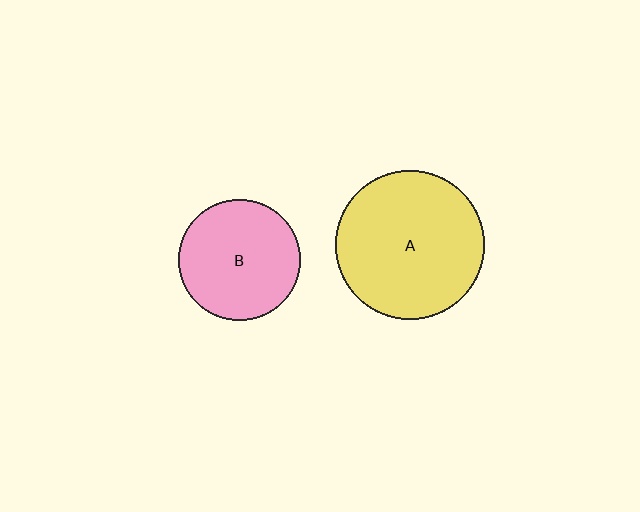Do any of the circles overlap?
No, none of the circles overlap.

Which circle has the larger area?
Circle A (yellow).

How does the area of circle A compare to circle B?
Approximately 1.5 times.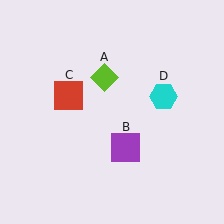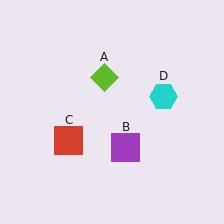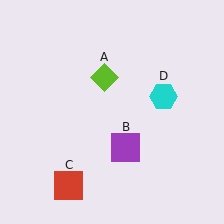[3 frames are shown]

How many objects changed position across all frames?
1 object changed position: red square (object C).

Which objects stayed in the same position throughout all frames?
Lime diamond (object A) and purple square (object B) and cyan hexagon (object D) remained stationary.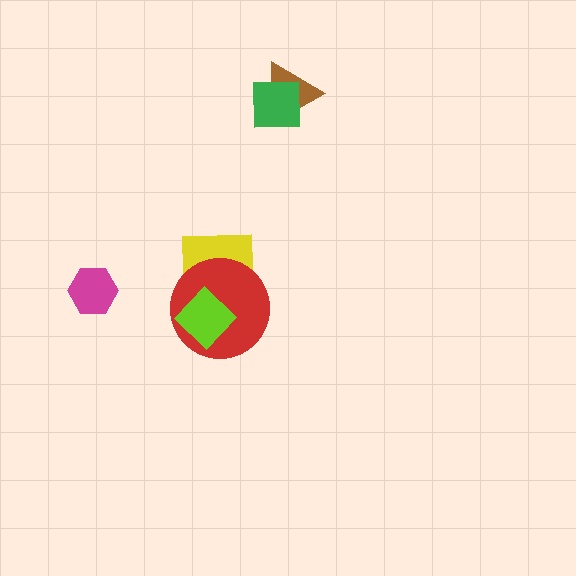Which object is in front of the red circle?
The lime diamond is in front of the red circle.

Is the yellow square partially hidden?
Yes, it is partially covered by another shape.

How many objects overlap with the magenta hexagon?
0 objects overlap with the magenta hexagon.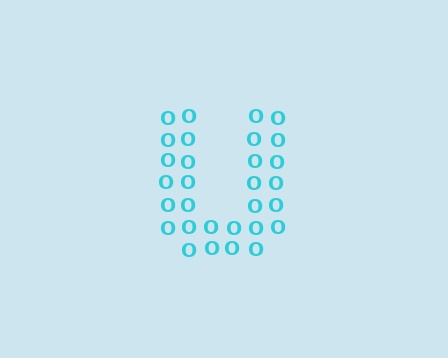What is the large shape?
The large shape is the letter U.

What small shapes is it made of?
It is made of small letter O's.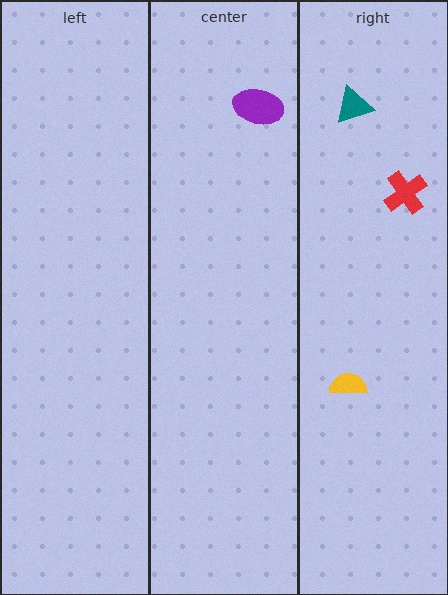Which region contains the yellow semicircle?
The right region.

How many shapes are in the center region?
1.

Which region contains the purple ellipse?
The center region.